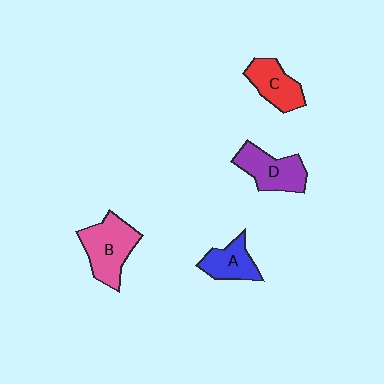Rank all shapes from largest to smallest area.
From largest to smallest: B (pink), D (purple), C (red), A (blue).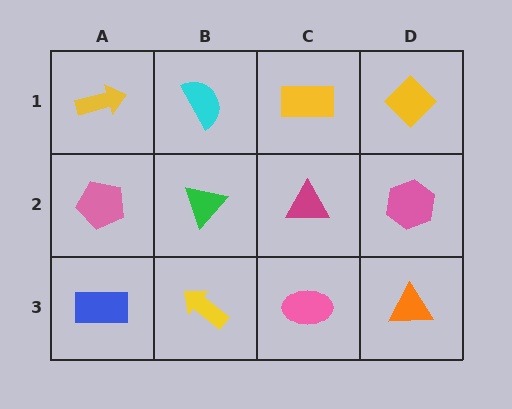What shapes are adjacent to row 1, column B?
A green triangle (row 2, column B), a yellow arrow (row 1, column A), a yellow rectangle (row 1, column C).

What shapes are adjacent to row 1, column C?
A magenta triangle (row 2, column C), a cyan semicircle (row 1, column B), a yellow diamond (row 1, column D).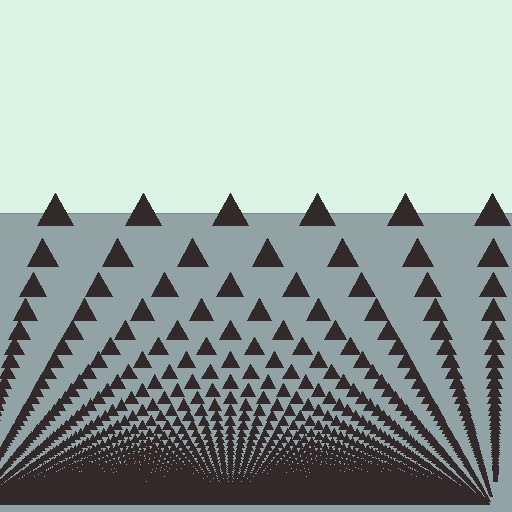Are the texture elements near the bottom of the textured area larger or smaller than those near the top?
Smaller. The gradient is inverted — elements near the bottom are smaller and denser.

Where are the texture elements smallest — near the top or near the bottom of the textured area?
Near the bottom.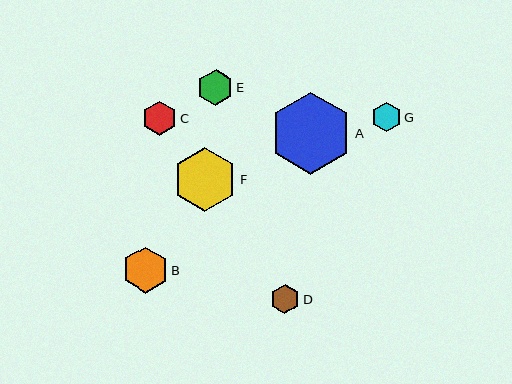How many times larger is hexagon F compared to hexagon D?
Hexagon F is approximately 2.2 times the size of hexagon D.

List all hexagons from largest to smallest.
From largest to smallest: A, F, B, E, C, G, D.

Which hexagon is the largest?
Hexagon A is the largest with a size of approximately 82 pixels.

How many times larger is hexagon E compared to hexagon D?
Hexagon E is approximately 1.3 times the size of hexagon D.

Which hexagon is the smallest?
Hexagon D is the smallest with a size of approximately 29 pixels.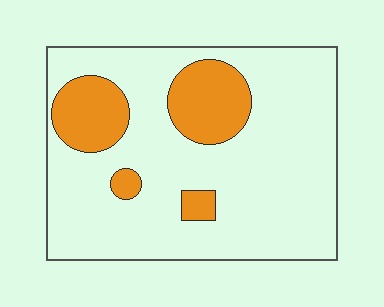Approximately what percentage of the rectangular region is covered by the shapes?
Approximately 20%.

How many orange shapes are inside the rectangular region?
4.